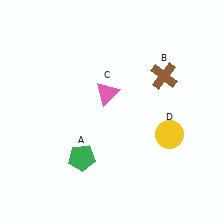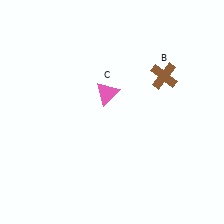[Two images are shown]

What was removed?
The green pentagon (A), the yellow circle (D) were removed in Image 2.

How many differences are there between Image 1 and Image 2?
There are 2 differences between the two images.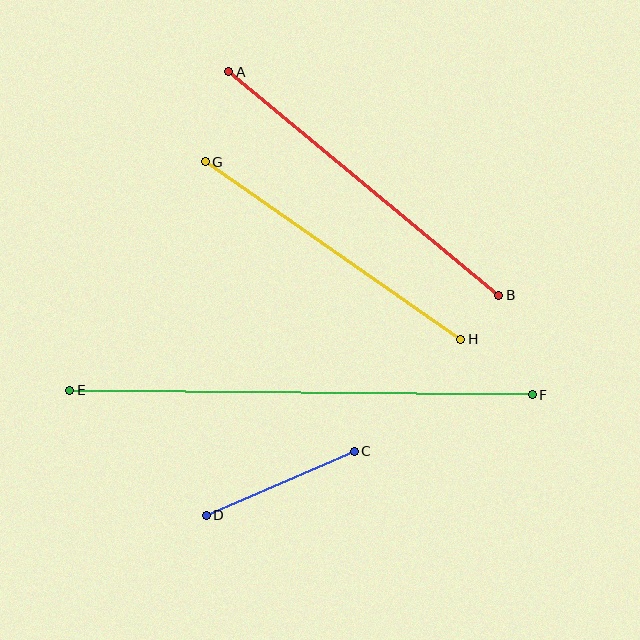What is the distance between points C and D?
The distance is approximately 161 pixels.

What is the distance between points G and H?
The distance is approximately 311 pixels.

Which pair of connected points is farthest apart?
Points E and F are farthest apart.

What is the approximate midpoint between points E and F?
The midpoint is at approximately (301, 393) pixels.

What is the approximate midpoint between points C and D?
The midpoint is at approximately (280, 483) pixels.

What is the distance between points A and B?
The distance is approximately 351 pixels.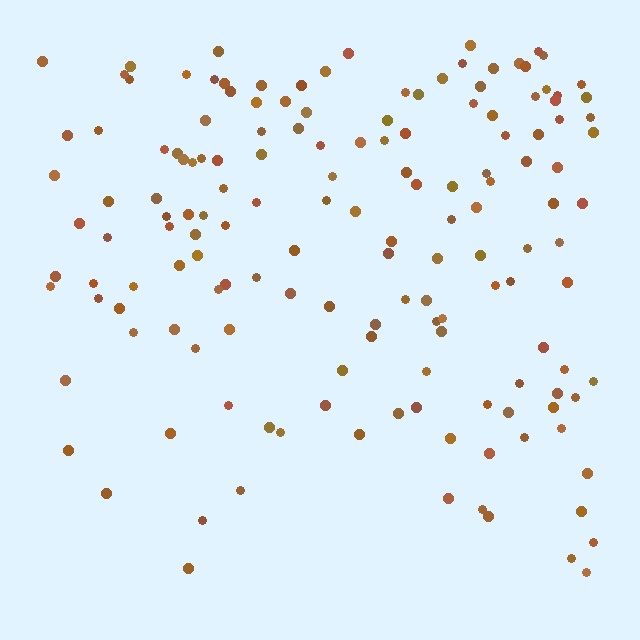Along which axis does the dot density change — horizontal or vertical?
Vertical.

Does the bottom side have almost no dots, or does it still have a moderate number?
Still a moderate number, just noticeably fewer than the top.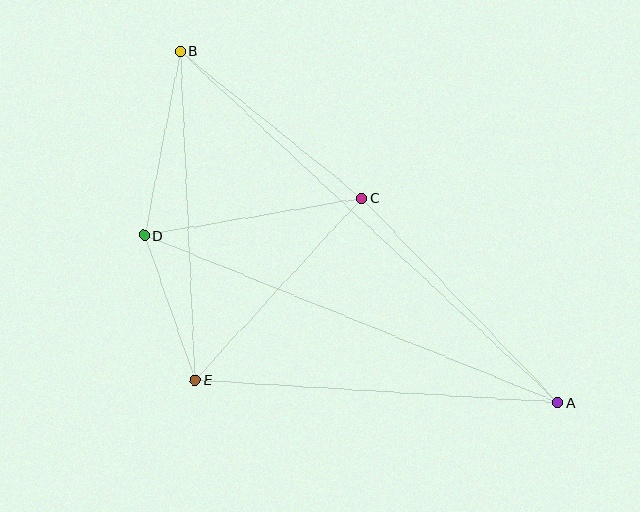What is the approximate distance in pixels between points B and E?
The distance between B and E is approximately 329 pixels.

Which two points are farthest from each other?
Points A and B are farthest from each other.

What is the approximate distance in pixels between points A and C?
The distance between A and C is approximately 283 pixels.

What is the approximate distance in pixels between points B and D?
The distance between B and D is approximately 187 pixels.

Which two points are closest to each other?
Points D and E are closest to each other.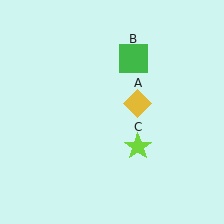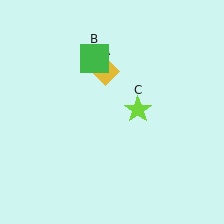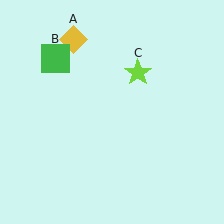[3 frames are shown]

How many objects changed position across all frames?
3 objects changed position: yellow diamond (object A), green square (object B), lime star (object C).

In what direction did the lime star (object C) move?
The lime star (object C) moved up.